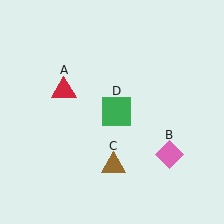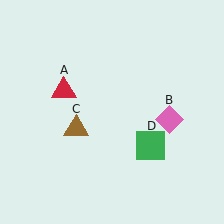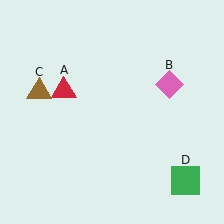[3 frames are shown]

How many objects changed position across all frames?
3 objects changed position: pink diamond (object B), brown triangle (object C), green square (object D).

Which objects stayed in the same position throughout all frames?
Red triangle (object A) remained stationary.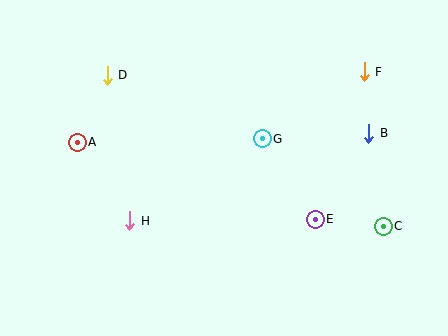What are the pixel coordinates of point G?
Point G is at (262, 139).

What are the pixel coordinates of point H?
Point H is at (130, 221).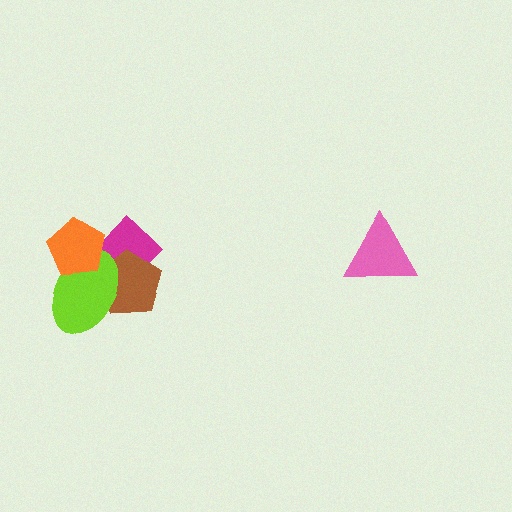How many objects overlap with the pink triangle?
0 objects overlap with the pink triangle.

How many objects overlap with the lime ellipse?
3 objects overlap with the lime ellipse.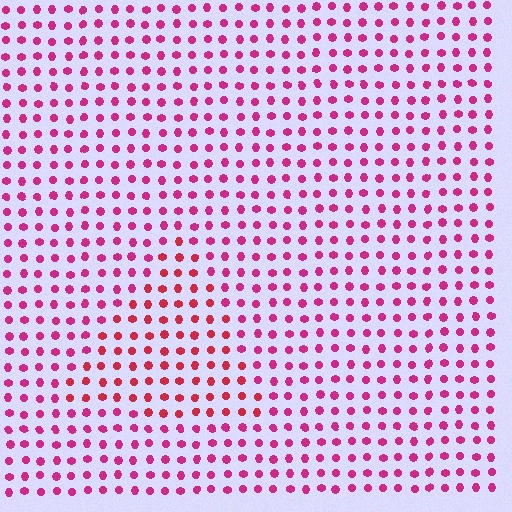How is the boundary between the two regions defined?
The boundary is defined purely by a slight shift in hue (about 25 degrees). Spacing, size, and orientation are identical on both sides.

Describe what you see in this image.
The image is filled with small magenta elements in a uniform arrangement. A triangle-shaped region is visible where the elements are tinted to a slightly different hue, forming a subtle color boundary.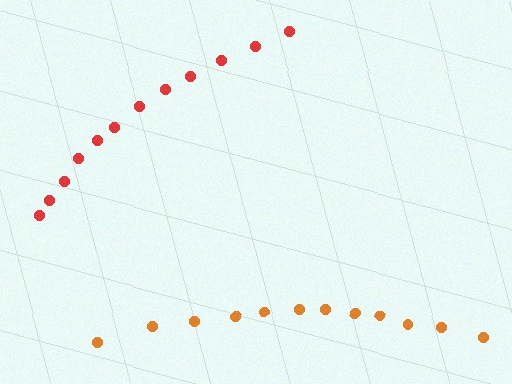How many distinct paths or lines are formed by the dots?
There are 2 distinct paths.